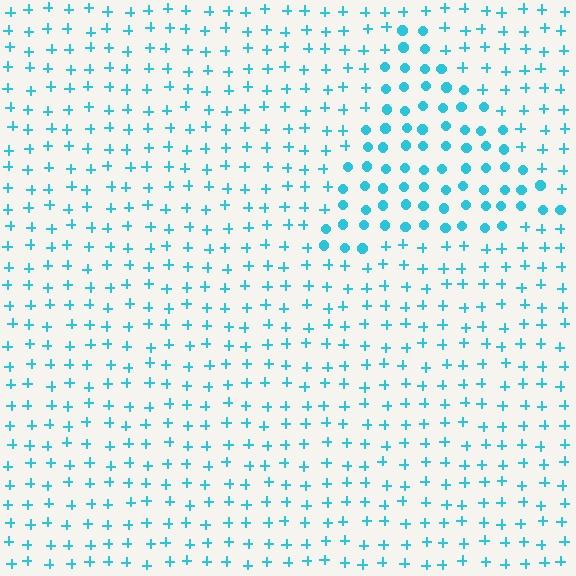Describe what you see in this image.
The image is filled with small cyan elements arranged in a uniform grid. A triangle-shaped region contains circles, while the surrounding area contains plus signs. The boundary is defined purely by the change in element shape.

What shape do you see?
I see a triangle.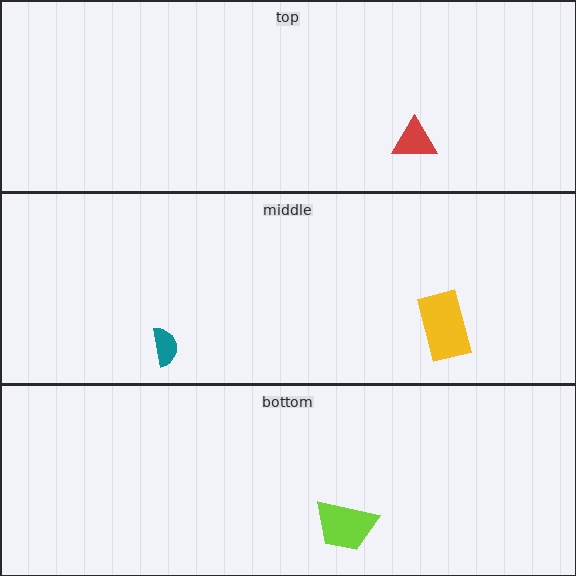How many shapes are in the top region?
1.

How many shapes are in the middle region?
2.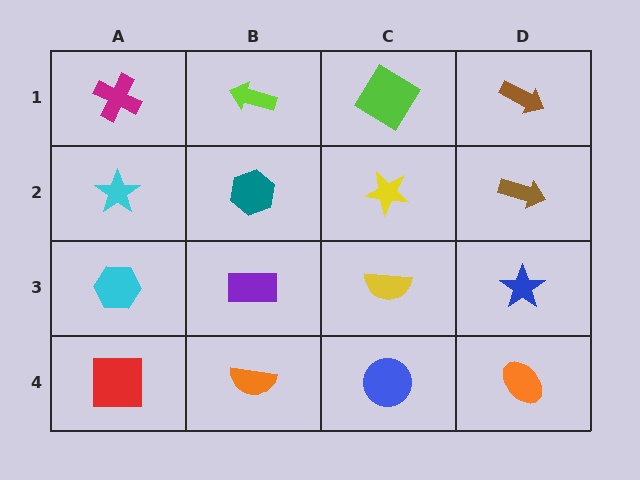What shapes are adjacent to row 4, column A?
A cyan hexagon (row 3, column A), an orange semicircle (row 4, column B).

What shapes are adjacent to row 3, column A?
A cyan star (row 2, column A), a red square (row 4, column A), a purple rectangle (row 3, column B).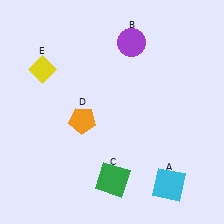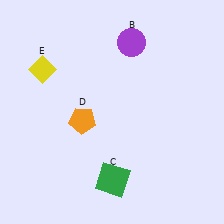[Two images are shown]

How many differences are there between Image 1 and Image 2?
There is 1 difference between the two images.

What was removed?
The cyan square (A) was removed in Image 2.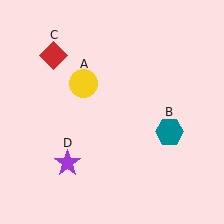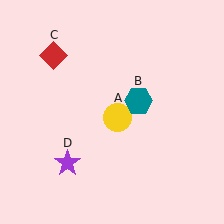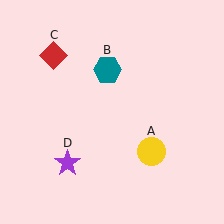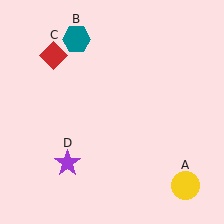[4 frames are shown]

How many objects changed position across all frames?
2 objects changed position: yellow circle (object A), teal hexagon (object B).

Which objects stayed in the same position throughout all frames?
Red diamond (object C) and purple star (object D) remained stationary.